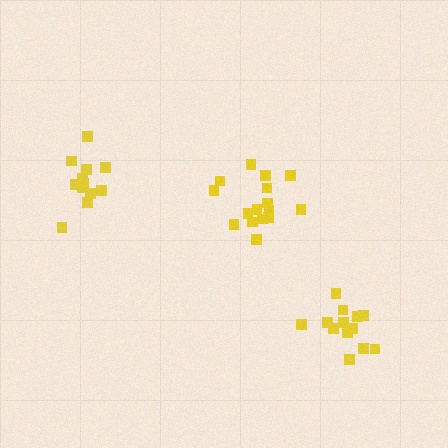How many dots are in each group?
Group 1: 12 dots, Group 2: 16 dots, Group 3: 13 dots (41 total).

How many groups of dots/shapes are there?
There are 3 groups.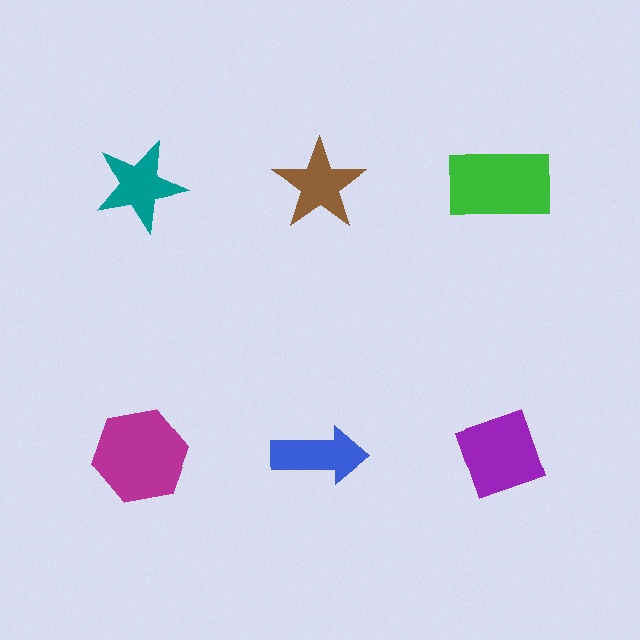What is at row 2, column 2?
A blue arrow.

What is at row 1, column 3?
A green rectangle.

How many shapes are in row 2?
3 shapes.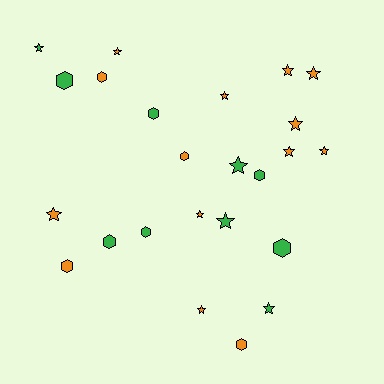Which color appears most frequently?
Orange, with 14 objects.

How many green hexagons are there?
There are 6 green hexagons.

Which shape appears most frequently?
Star, with 14 objects.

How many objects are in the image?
There are 24 objects.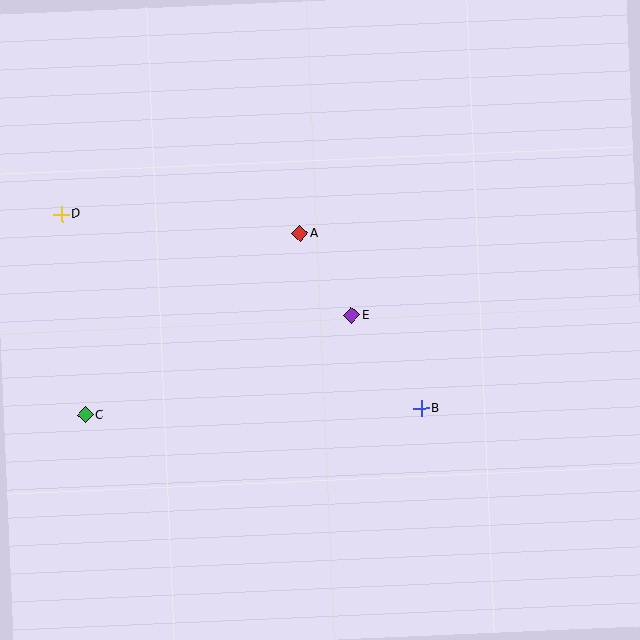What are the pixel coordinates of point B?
Point B is at (421, 409).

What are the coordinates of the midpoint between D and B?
The midpoint between D and B is at (241, 312).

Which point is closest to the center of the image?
Point E at (351, 315) is closest to the center.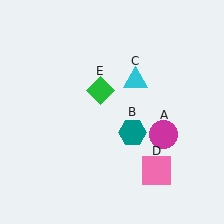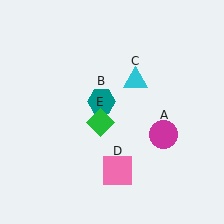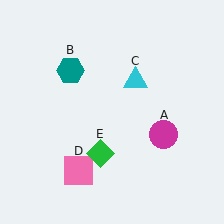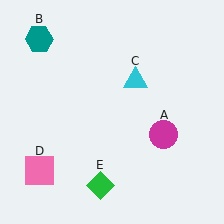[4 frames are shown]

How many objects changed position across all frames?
3 objects changed position: teal hexagon (object B), pink square (object D), green diamond (object E).